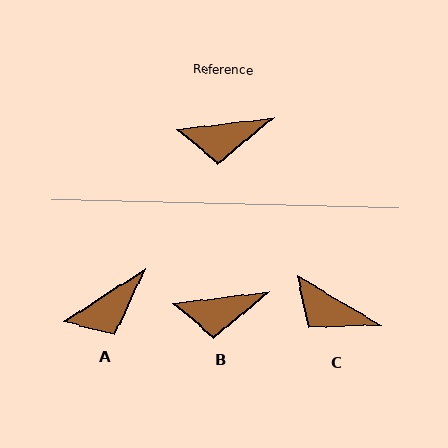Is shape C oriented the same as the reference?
No, it is off by about 37 degrees.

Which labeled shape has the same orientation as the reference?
B.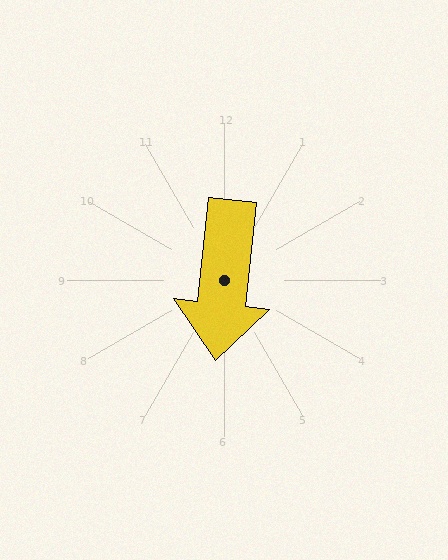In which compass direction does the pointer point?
South.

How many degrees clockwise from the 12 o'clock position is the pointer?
Approximately 186 degrees.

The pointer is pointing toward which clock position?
Roughly 6 o'clock.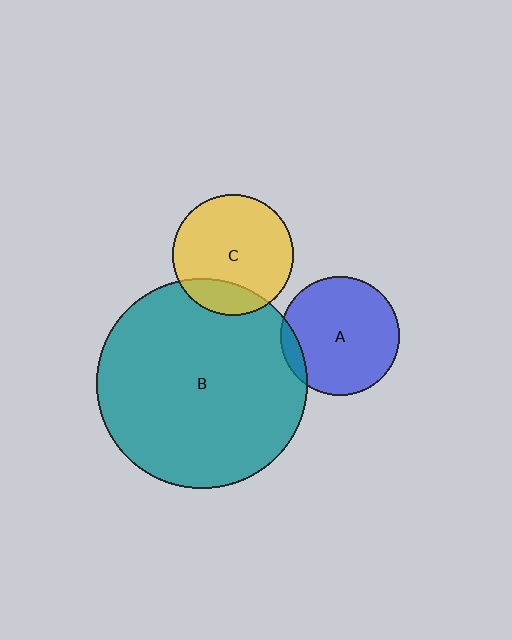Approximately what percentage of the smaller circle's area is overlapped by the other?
Approximately 10%.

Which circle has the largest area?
Circle B (teal).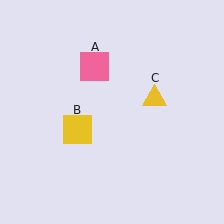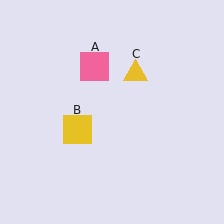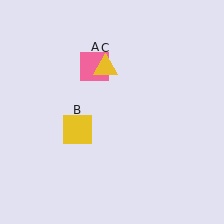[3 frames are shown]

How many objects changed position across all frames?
1 object changed position: yellow triangle (object C).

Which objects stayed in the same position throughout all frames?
Pink square (object A) and yellow square (object B) remained stationary.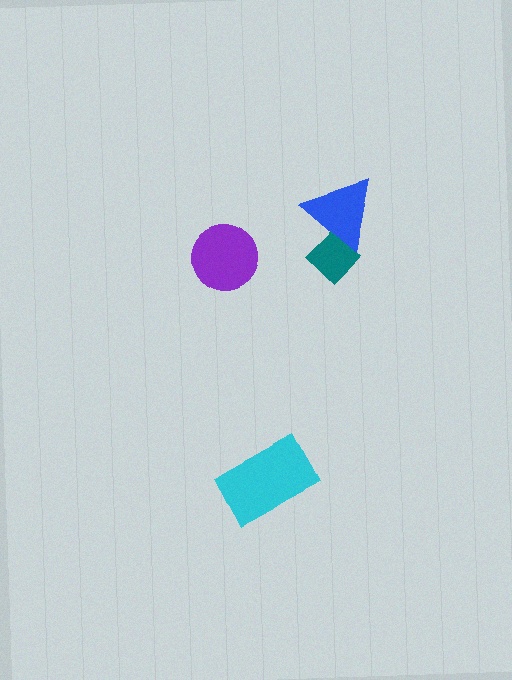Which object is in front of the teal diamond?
The blue triangle is in front of the teal diamond.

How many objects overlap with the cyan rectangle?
0 objects overlap with the cyan rectangle.